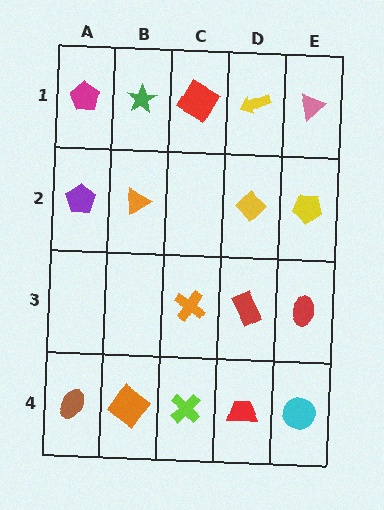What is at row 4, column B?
An orange diamond.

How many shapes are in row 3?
3 shapes.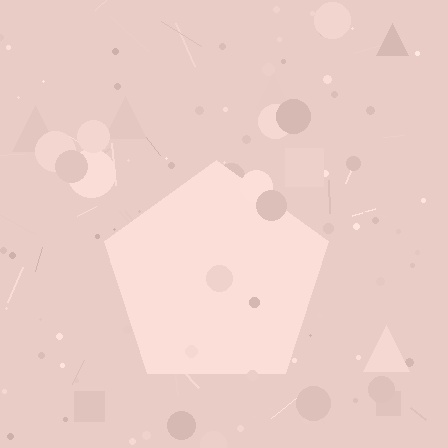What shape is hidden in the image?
A pentagon is hidden in the image.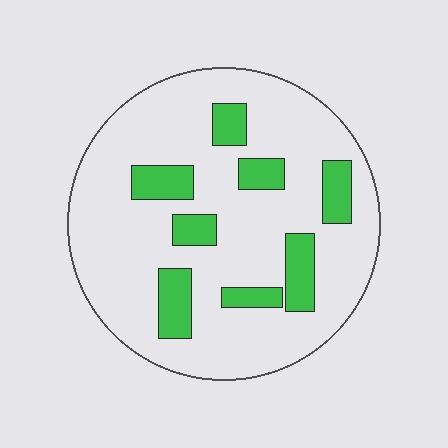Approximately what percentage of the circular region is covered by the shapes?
Approximately 20%.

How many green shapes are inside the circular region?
8.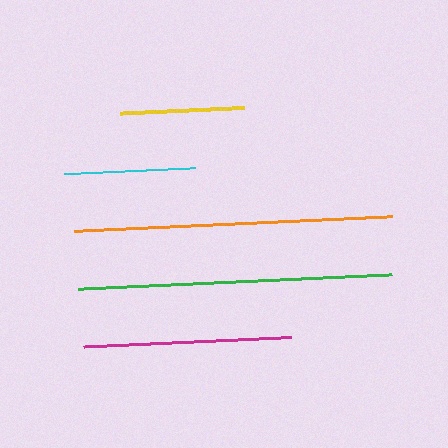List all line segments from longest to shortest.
From longest to shortest: orange, green, magenta, cyan, yellow.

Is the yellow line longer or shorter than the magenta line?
The magenta line is longer than the yellow line.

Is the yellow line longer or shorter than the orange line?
The orange line is longer than the yellow line.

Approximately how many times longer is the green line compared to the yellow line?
The green line is approximately 2.5 times the length of the yellow line.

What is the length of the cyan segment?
The cyan segment is approximately 132 pixels long.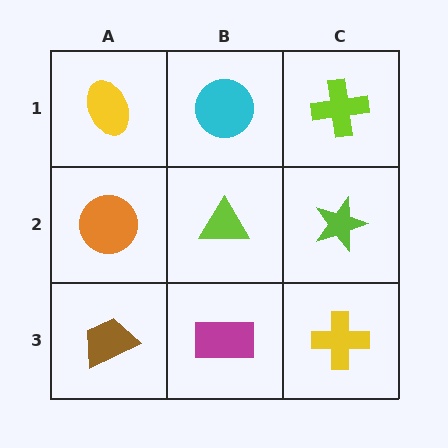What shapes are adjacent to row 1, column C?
A lime star (row 2, column C), a cyan circle (row 1, column B).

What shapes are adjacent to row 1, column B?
A lime triangle (row 2, column B), a yellow ellipse (row 1, column A), a lime cross (row 1, column C).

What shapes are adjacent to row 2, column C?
A lime cross (row 1, column C), a yellow cross (row 3, column C), a lime triangle (row 2, column B).